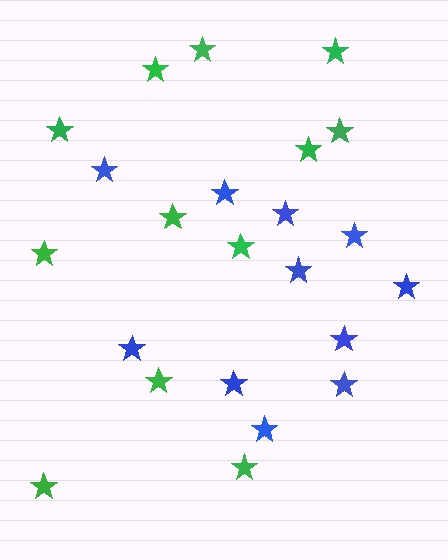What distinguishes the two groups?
There are 2 groups: one group of blue stars (11) and one group of green stars (12).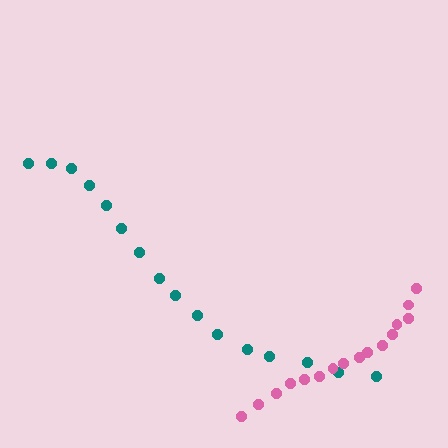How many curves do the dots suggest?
There are 2 distinct paths.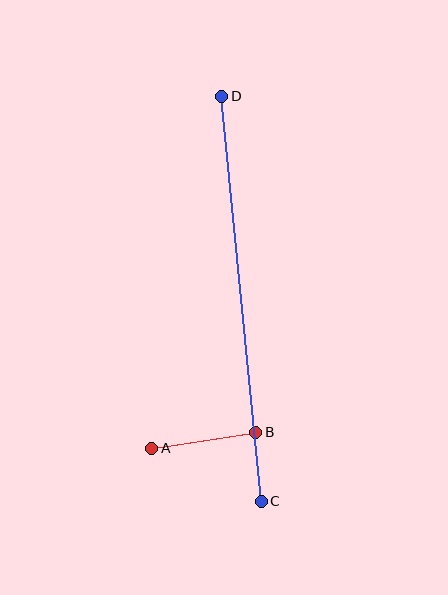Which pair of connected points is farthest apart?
Points C and D are farthest apart.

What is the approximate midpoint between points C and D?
The midpoint is at approximately (242, 299) pixels.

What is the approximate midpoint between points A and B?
The midpoint is at approximately (204, 440) pixels.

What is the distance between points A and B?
The distance is approximately 105 pixels.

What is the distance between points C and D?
The distance is approximately 407 pixels.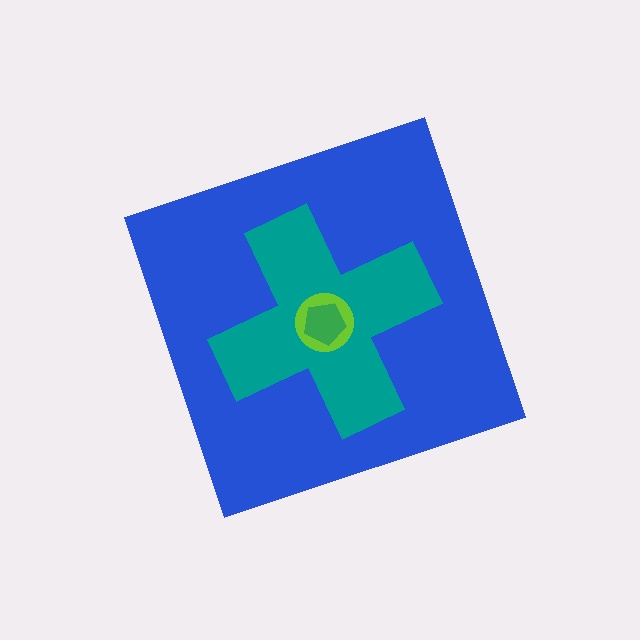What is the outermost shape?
The blue diamond.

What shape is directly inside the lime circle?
The green pentagon.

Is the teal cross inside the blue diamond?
Yes.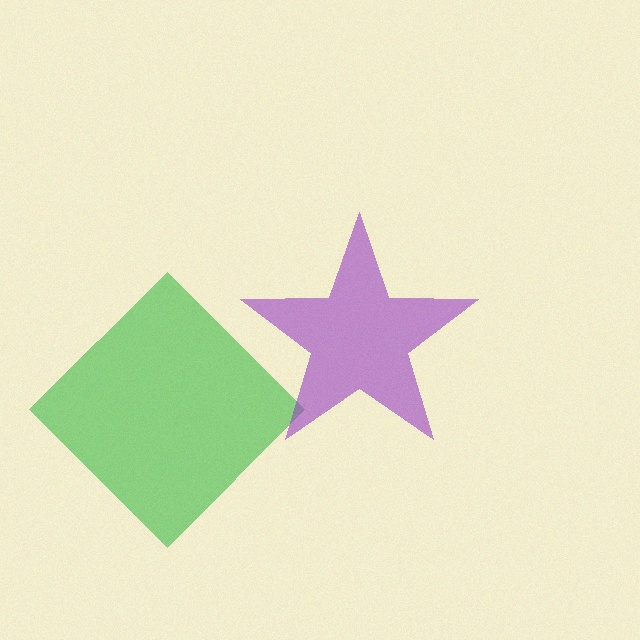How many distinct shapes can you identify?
There are 2 distinct shapes: a green diamond, a purple star.